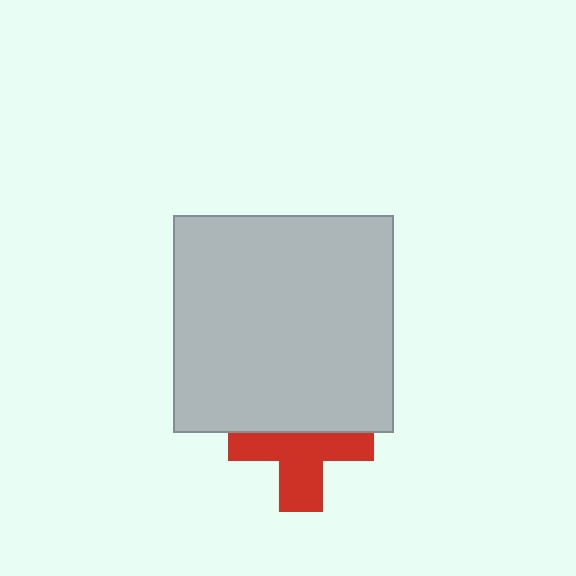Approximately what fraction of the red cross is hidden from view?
Roughly 42% of the red cross is hidden behind the light gray rectangle.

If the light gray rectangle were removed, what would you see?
You would see the complete red cross.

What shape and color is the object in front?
The object in front is a light gray rectangle.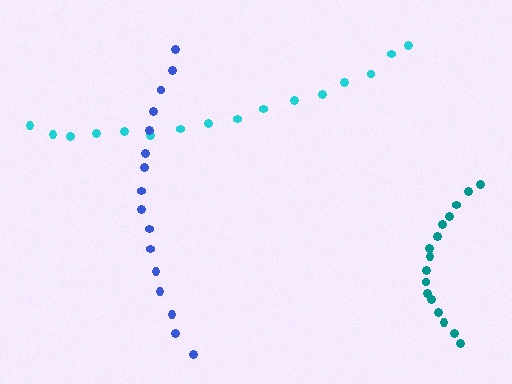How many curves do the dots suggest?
There are 3 distinct paths.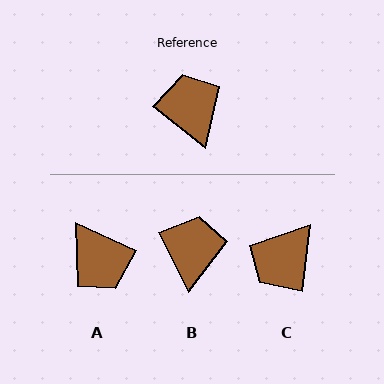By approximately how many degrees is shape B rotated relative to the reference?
Approximately 24 degrees clockwise.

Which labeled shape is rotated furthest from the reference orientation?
A, about 165 degrees away.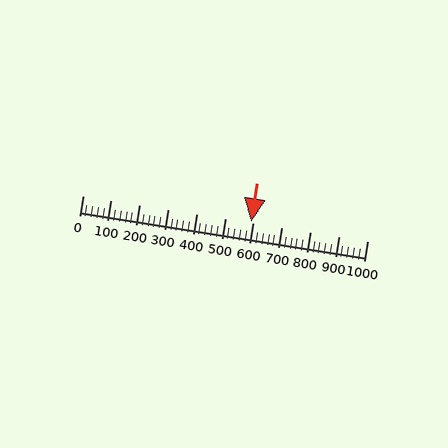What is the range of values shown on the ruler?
The ruler shows values from 0 to 1000.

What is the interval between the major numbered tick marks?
The major tick marks are spaced 100 units apart.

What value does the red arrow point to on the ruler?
The red arrow points to approximately 592.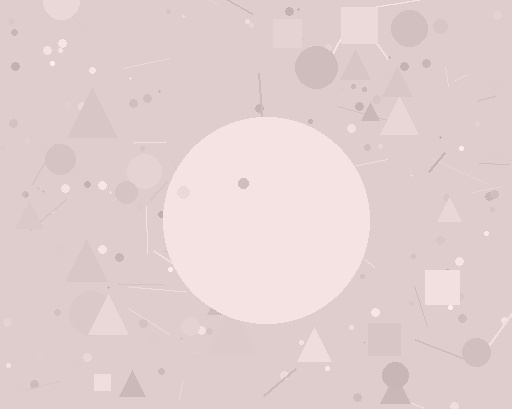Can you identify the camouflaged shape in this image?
The camouflaged shape is a circle.